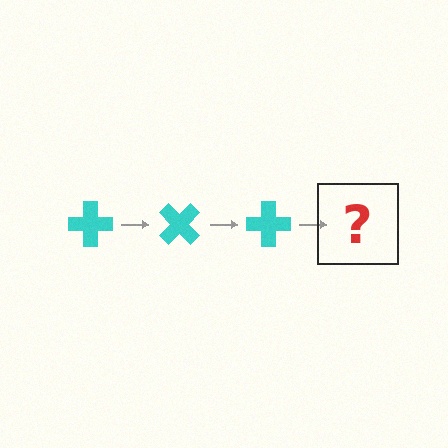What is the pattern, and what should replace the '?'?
The pattern is that the cross rotates 45 degrees each step. The '?' should be a cyan cross rotated 135 degrees.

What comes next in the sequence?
The next element should be a cyan cross rotated 135 degrees.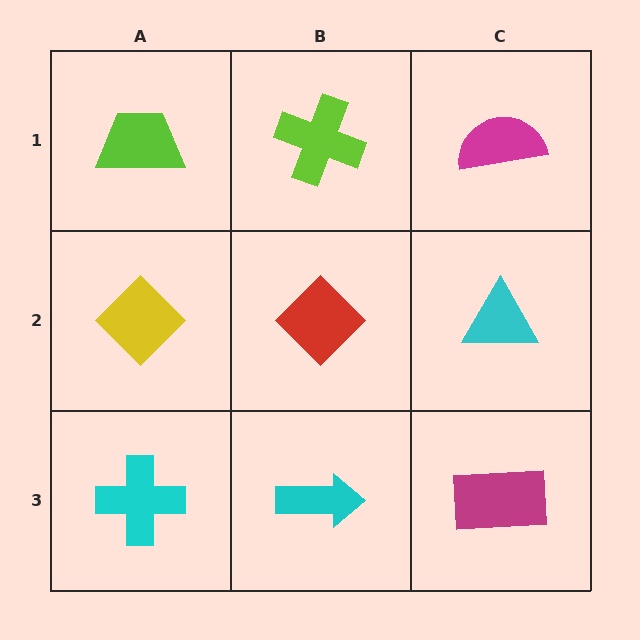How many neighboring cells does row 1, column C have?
2.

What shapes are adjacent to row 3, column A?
A yellow diamond (row 2, column A), a cyan arrow (row 3, column B).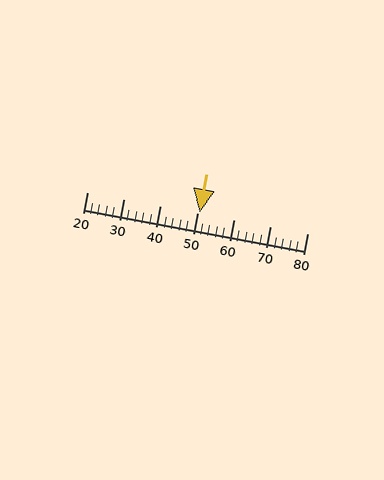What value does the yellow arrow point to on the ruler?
The yellow arrow points to approximately 51.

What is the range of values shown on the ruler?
The ruler shows values from 20 to 80.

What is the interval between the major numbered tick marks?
The major tick marks are spaced 10 units apart.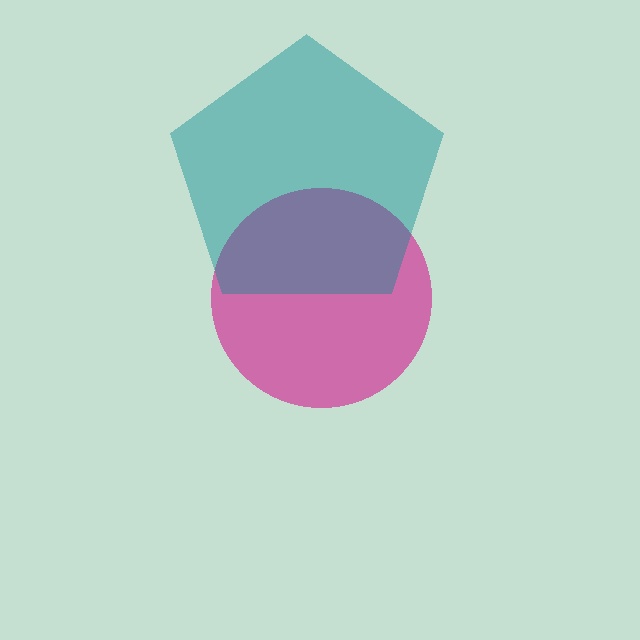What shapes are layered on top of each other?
The layered shapes are: a magenta circle, a teal pentagon.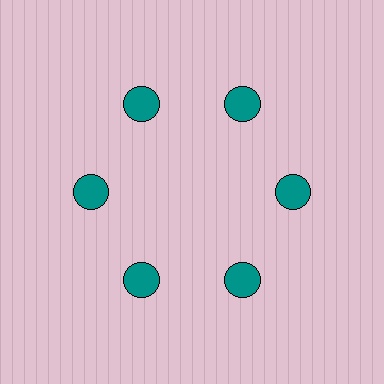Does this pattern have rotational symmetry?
Yes, this pattern has 6-fold rotational symmetry. It looks the same after rotating 60 degrees around the center.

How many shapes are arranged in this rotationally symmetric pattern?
There are 6 shapes, arranged in 6 groups of 1.